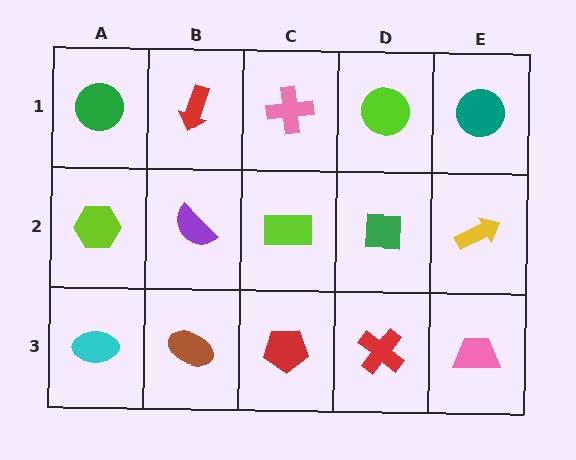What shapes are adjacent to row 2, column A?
A green circle (row 1, column A), a cyan ellipse (row 3, column A), a purple semicircle (row 2, column B).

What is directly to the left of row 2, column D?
A lime rectangle.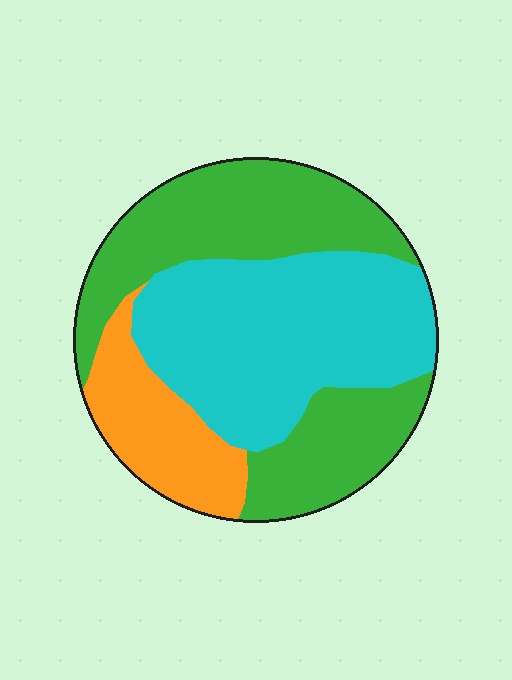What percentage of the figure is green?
Green covers roughly 40% of the figure.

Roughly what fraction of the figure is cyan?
Cyan covers 41% of the figure.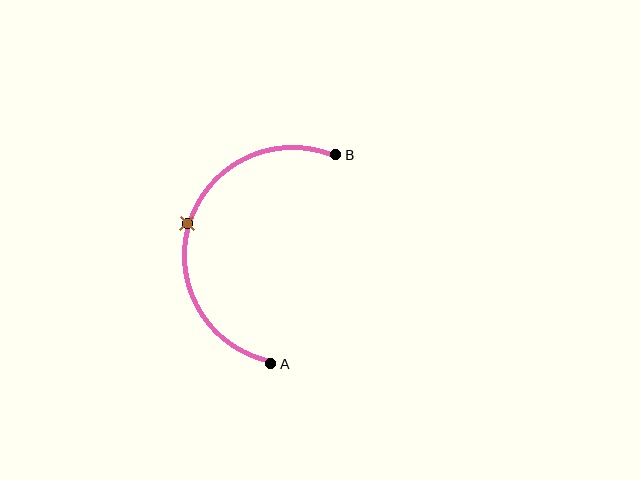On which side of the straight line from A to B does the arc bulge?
The arc bulges to the left of the straight line connecting A and B.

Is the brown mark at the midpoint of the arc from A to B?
Yes. The brown mark lies on the arc at equal arc-length from both A and B — it is the arc midpoint.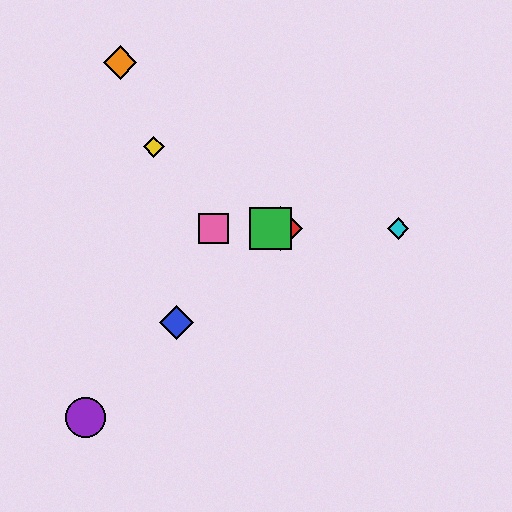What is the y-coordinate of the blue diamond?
The blue diamond is at y≈323.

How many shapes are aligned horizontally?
4 shapes (the red diamond, the green square, the cyan diamond, the pink square) are aligned horizontally.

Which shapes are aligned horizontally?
The red diamond, the green square, the cyan diamond, the pink square are aligned horizontally.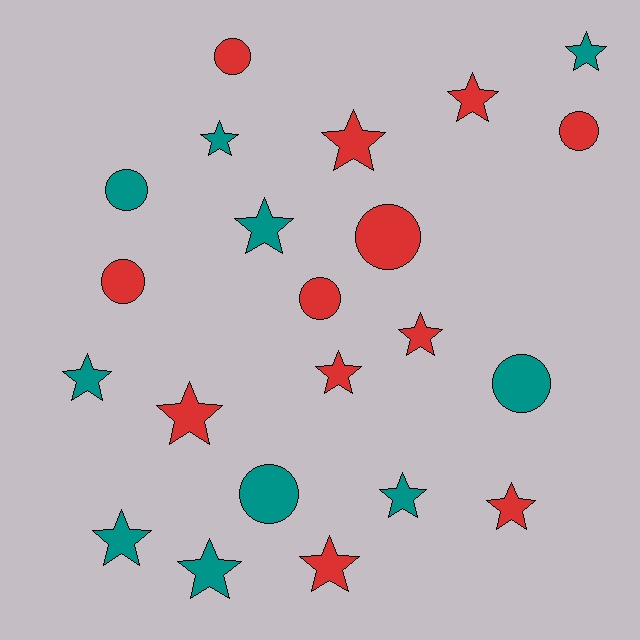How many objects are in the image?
There are 22 objects.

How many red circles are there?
There are 5 red circles.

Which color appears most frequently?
Red, with 12 objects.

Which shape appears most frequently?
Star, with 14 objects.